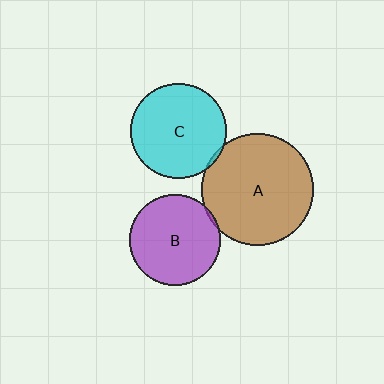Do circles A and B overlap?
Yes.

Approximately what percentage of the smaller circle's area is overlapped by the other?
Approximately 5%.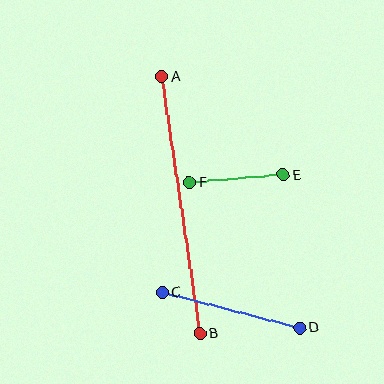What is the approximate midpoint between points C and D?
The midpoint is at approximately (231, 310) pixels.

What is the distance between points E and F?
The distance is approximately 94 pixels.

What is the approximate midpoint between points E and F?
The midpoint is at approximately (237, 179) pixels.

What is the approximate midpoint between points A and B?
The midpoint is at approximately (181, 205) pixels.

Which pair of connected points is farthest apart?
Points A and B are farthest apart.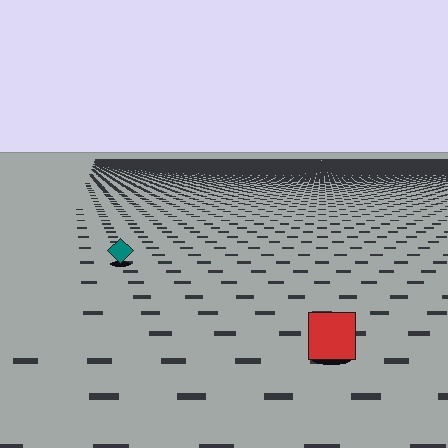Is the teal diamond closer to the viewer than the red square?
No. The red square is closer — you can tell from the texture gradient: the ground texture is coarser near it.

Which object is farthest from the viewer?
The teal diamond is farthest from the viewer. It appears smaller and the ground texture around it is denser.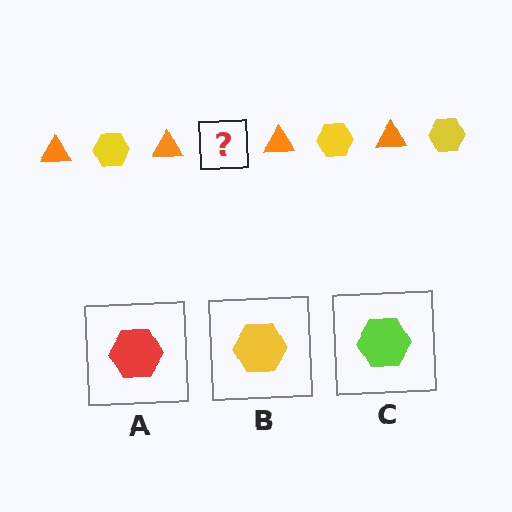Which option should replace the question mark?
Option B.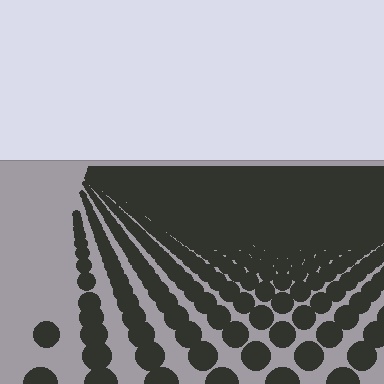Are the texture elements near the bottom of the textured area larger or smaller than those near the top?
Larger. Near the bottom, elements are closer to the viewer and appear at a bigger on-screen size.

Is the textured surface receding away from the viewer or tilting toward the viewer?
The surface is receding away from the viewer. Texture elements get smaller and denser toward the top.